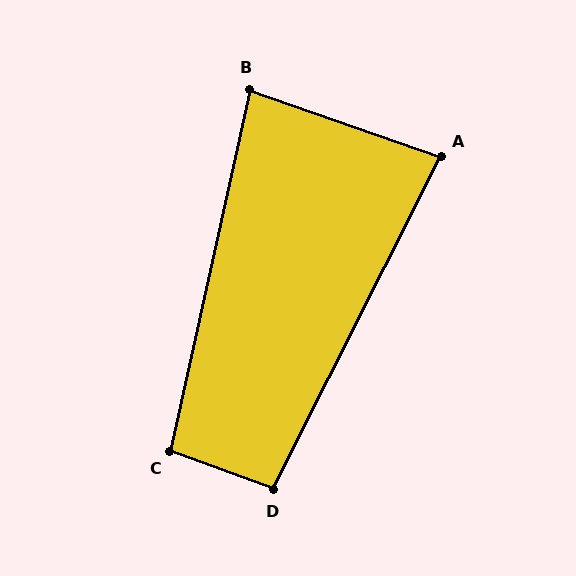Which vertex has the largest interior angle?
C, at approximately 97 degrees.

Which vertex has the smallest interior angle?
A, at approximately 83 degrees.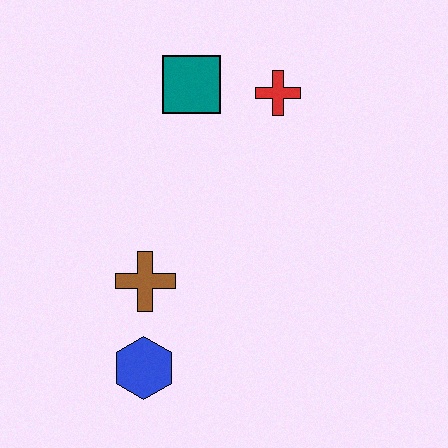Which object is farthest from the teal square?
The blue hexagon is farthest from the teal square.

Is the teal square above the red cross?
Yes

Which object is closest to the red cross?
The teal square is closest to the red cross.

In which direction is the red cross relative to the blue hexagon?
The red cross is above the blue hexagon.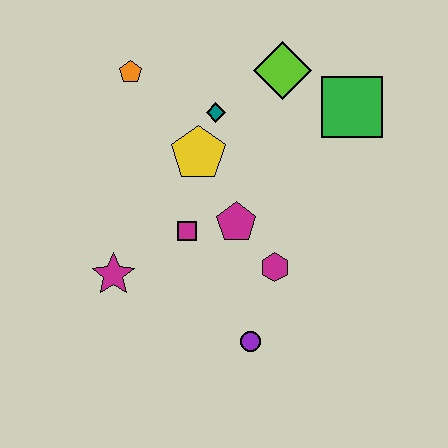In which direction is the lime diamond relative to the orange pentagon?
The lime diamond is to the right of the orange pentagon.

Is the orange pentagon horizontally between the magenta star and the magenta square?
Yes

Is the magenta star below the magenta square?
Yes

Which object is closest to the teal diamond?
The yellow pentagon is closest to the teal diamond.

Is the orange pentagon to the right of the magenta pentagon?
No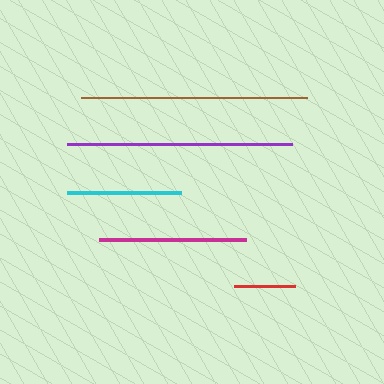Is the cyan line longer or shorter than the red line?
The cyan line is longer than the red line.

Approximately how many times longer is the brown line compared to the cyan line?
The brown line is approximately 2.0 times the length of the cyan line.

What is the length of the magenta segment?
The magenta segment is approximately 147 pixels long.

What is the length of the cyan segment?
The cyan segment is approximately 115 pixels long.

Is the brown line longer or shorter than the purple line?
The brown line is longer than the purple line.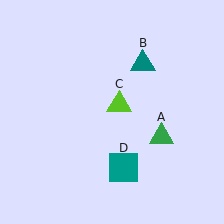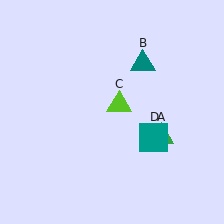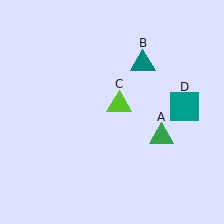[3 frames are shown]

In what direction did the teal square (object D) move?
The teal square (object D) moved up and to the right.